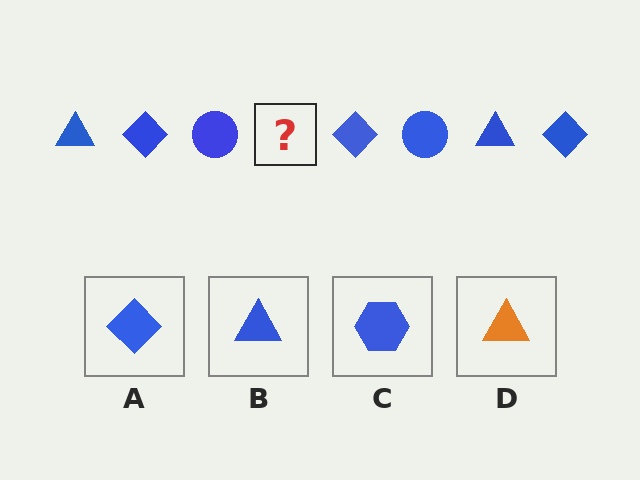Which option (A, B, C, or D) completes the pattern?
B.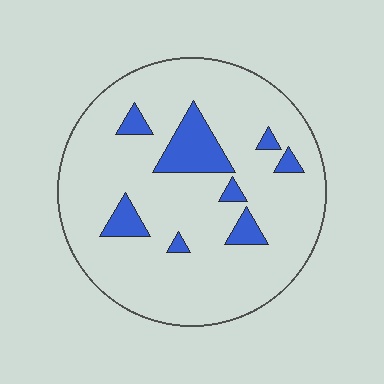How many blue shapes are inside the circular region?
8.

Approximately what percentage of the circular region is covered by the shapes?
Approximately 15%.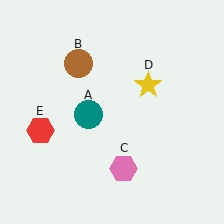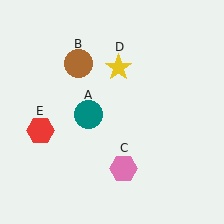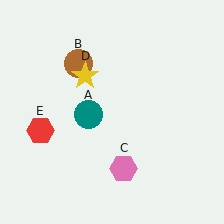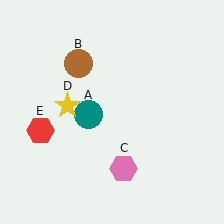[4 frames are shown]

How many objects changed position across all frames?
1 object changed position: yellow star (object D).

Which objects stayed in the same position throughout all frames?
Teal circle (object A) and brown circle (object B) and pink hexagon (object C) and red hexagon (object E) remained stationary.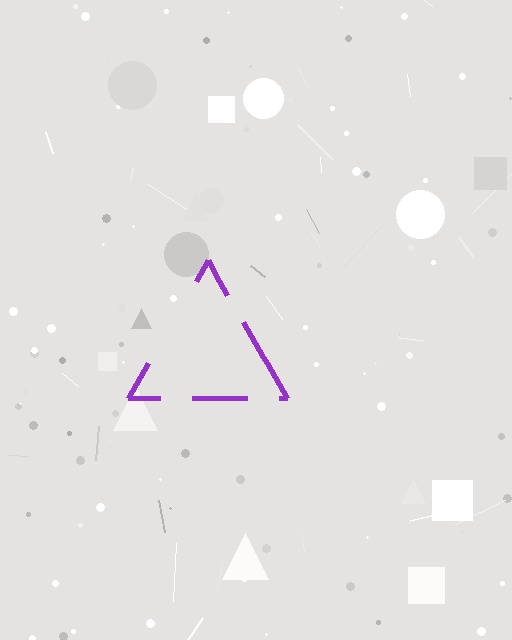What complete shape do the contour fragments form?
The contour fragments form a triangle.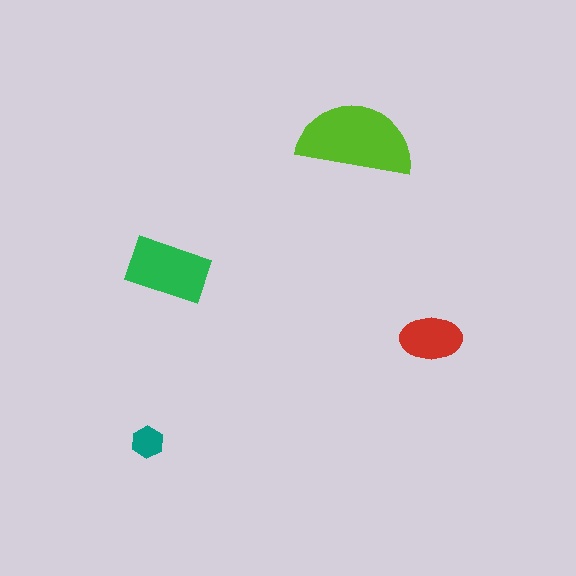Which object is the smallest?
The teal hexagon.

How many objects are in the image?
There are 4 objects in the image.